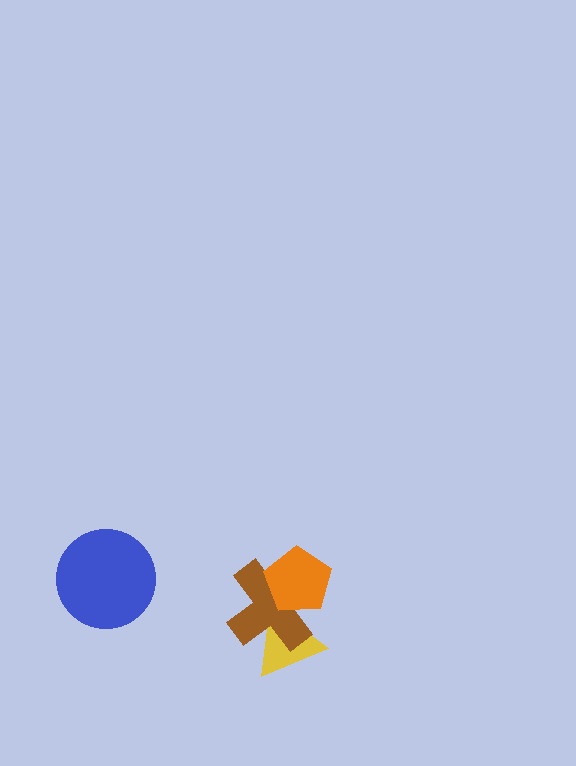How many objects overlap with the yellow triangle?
2 objects overlap with the yellow triangle.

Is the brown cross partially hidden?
Yes, it is partially covered by another shape.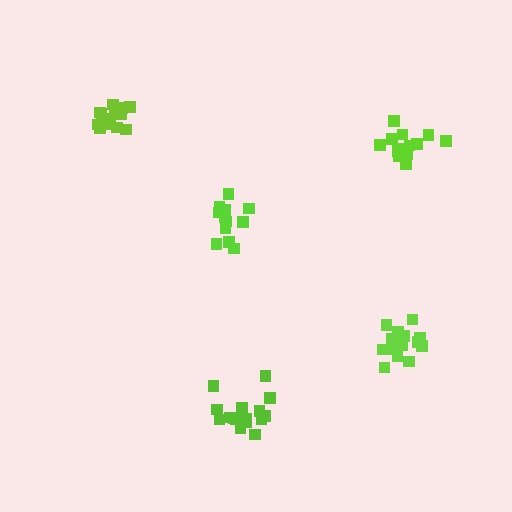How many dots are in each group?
Group 1: 12 dots, Group 2: 16 dots, Group 3: 17 dots, Group 4: 15 dots, Group 5: 15 dots (75 total).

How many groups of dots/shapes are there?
There are 5 groups.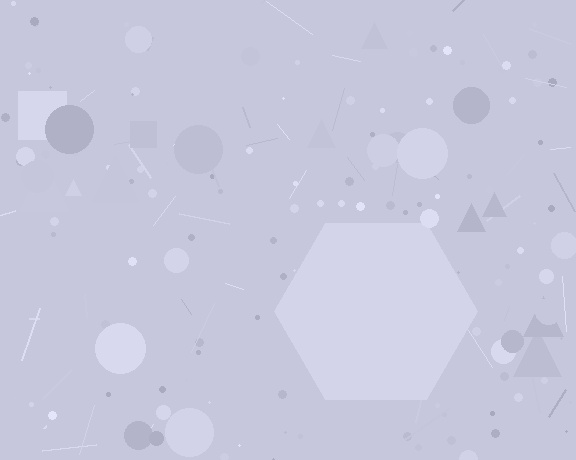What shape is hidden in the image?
A hexagon is hidden in the image.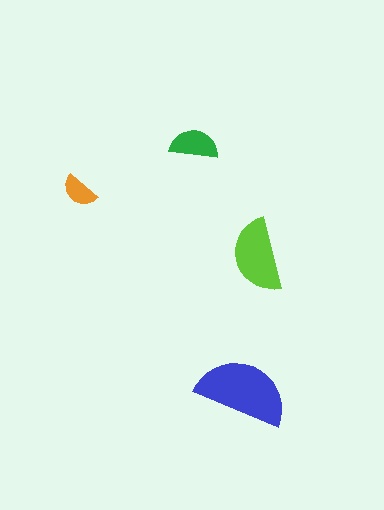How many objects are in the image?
There are 4 objects in the image.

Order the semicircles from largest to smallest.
the blue one, the lime one, the green one, the orange one.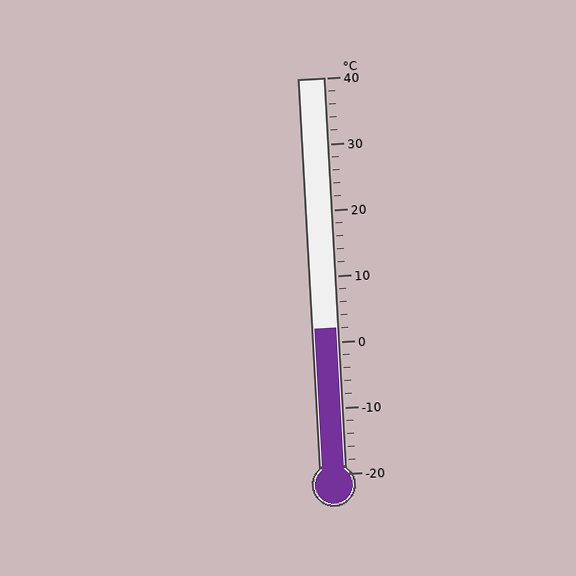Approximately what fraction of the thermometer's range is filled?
The thermometer is filled to approximately 35% of its range.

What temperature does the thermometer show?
The thermometer shows approximately 2°C.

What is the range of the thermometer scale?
The thermometer scale ranges from -20°C to 40°C.